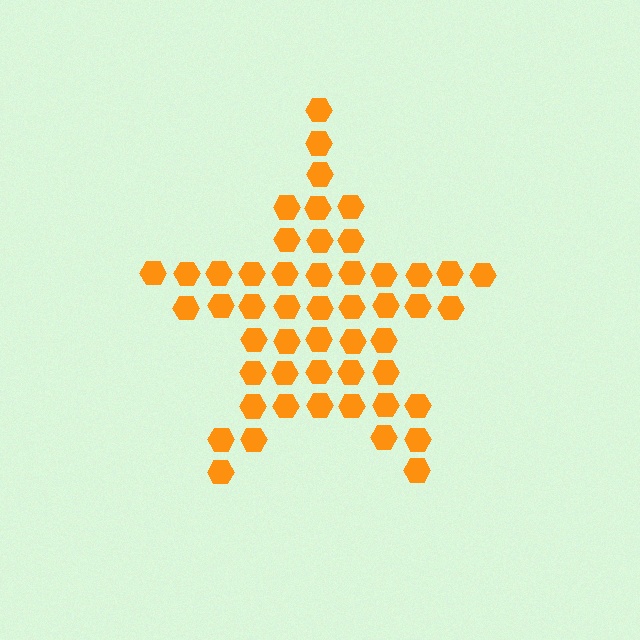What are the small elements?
The small elements are hexagons.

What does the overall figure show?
The overall figure shows a star.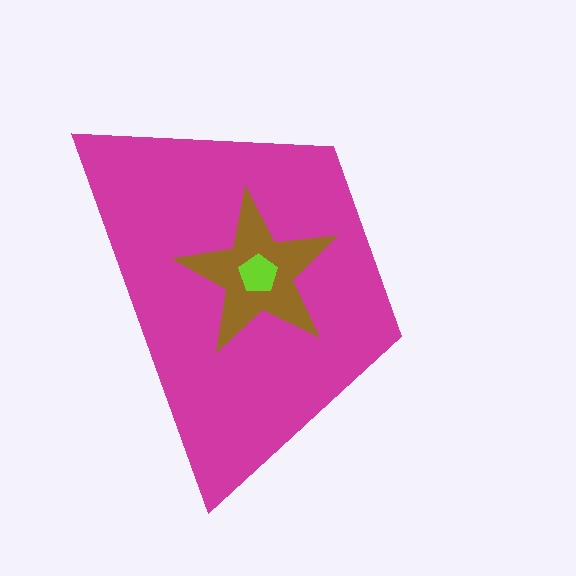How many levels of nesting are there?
3.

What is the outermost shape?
The magenta trapezoid.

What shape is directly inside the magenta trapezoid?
The brown star.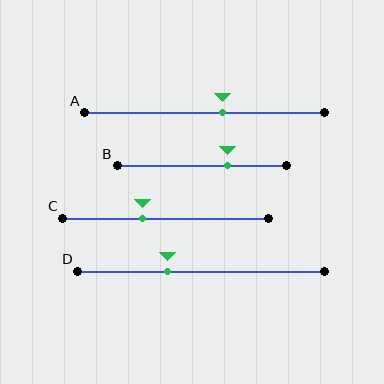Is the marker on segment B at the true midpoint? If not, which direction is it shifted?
No, the marker on segment B is shifted to the right by about 15% of the segment length.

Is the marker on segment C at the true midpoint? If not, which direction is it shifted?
No, the marker on segment C is shifted to the left by about 11% of the segment length.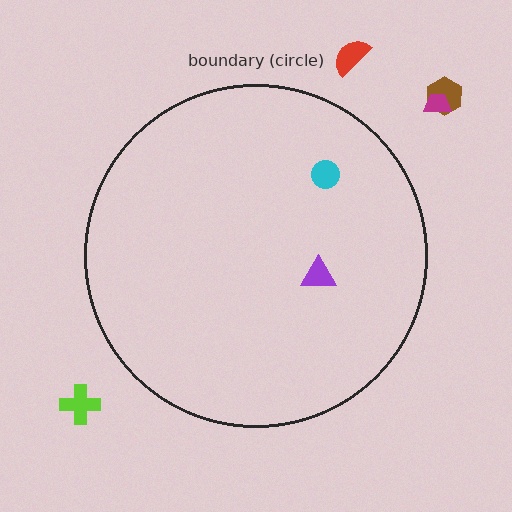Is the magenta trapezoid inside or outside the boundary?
Outside.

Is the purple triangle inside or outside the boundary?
Inside.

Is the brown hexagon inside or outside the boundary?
Outside.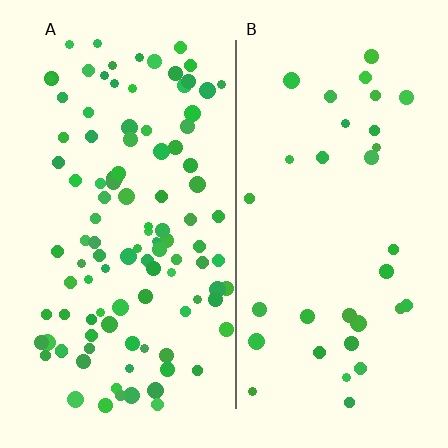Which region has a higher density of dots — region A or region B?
A (the left).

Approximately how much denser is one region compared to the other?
Approximately 3.2× — region A over region B.